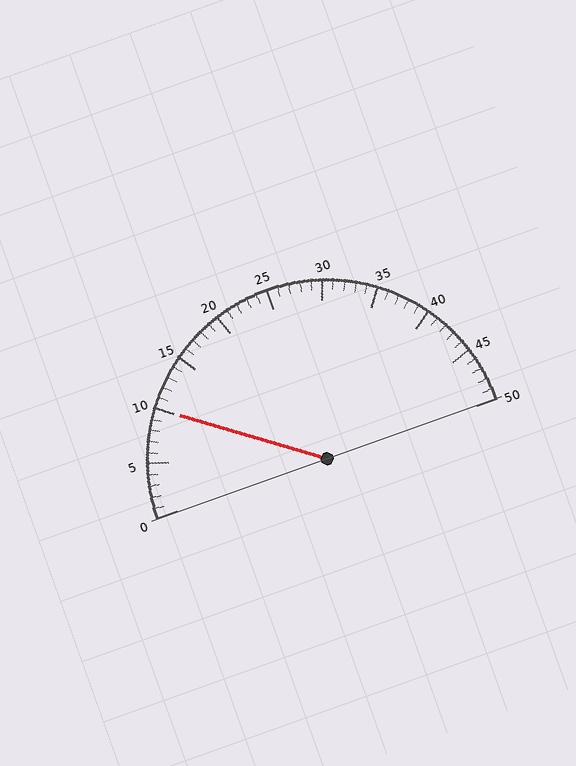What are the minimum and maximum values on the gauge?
The gauge ranges from 0 to 50.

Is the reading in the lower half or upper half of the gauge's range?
The reading is in the lower half of the range (0 to 50).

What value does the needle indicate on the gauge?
The needle indicates approximately 10.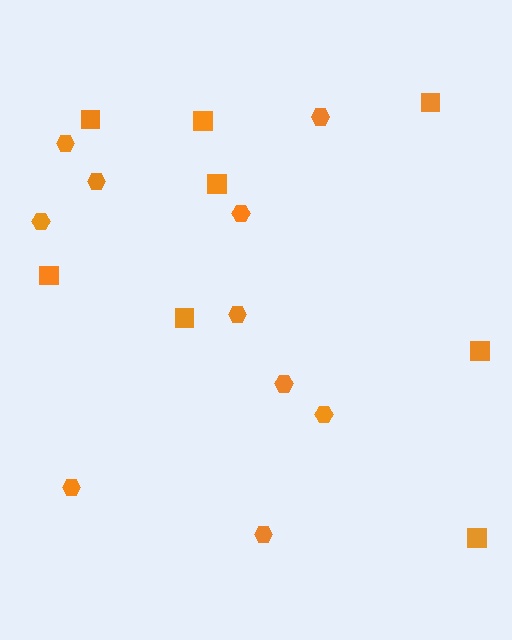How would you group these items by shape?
There are 2 groups: one group of squares (8) and one group of hexagons (10).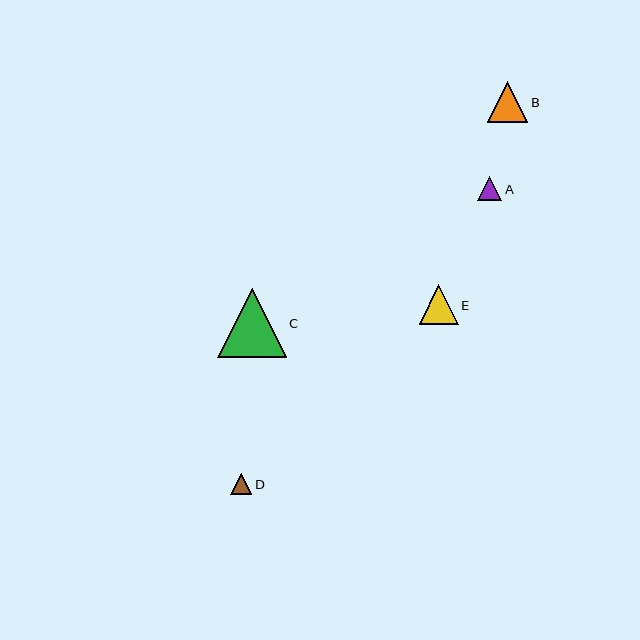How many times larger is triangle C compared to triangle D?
Triangle C is approximately 3.2 times the size of triangle D.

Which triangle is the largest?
Triangle C is the largest with a size of approximately 68 pixels.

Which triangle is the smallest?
Triangle D is the smallest with a size of approximately 21 pixels.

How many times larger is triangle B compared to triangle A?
Triangle B is approximately 1.7 times the size of triangle A.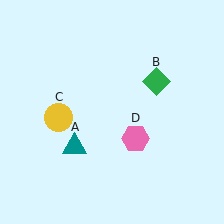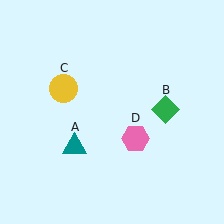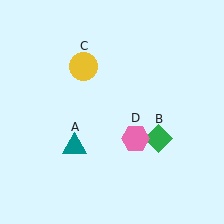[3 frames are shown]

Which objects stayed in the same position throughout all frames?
Teal triangle (object A) and pink hexagon (object D) remained stationary.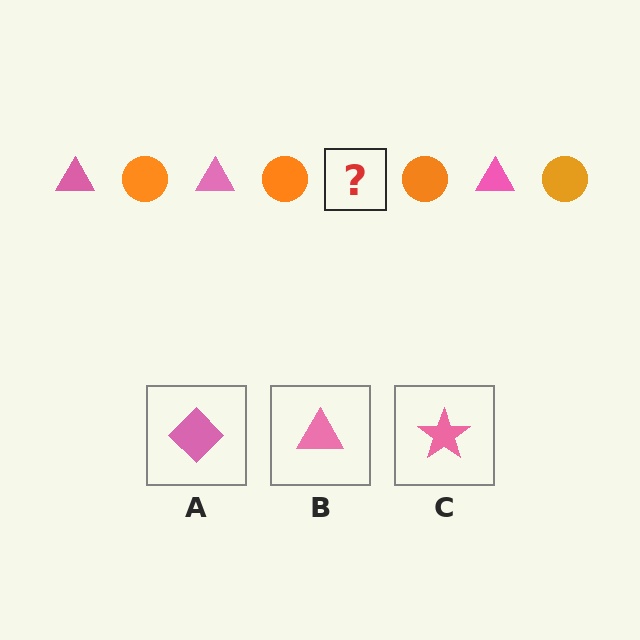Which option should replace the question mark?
Option B.